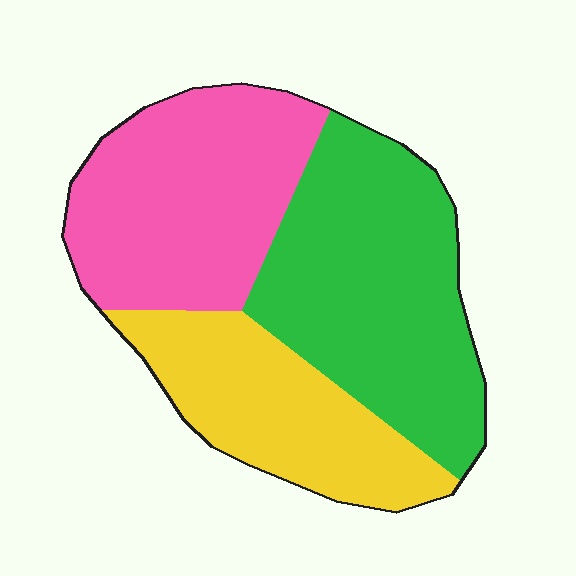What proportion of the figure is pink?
Pink takes up about one third (1/3) of the figure.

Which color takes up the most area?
Green, at roughly 40%.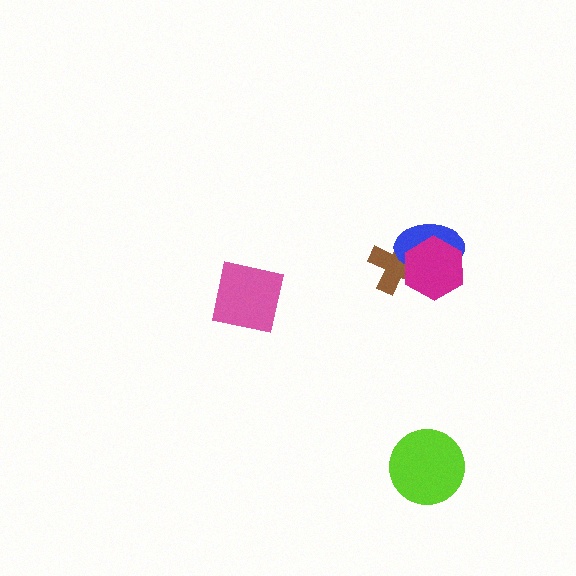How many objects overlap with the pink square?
0 objects overlap with the pink square.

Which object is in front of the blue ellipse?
The magenta hexagon is in front of the blue ellipse.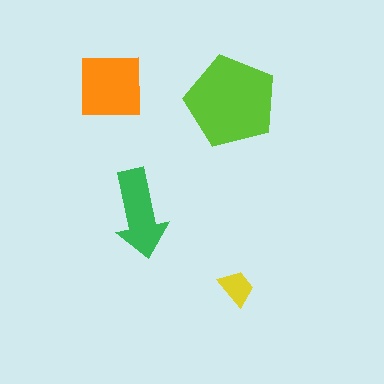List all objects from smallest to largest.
The yellow trapezoid, the green arrow, the orange square, the lime pentagon.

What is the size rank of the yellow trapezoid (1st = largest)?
4th.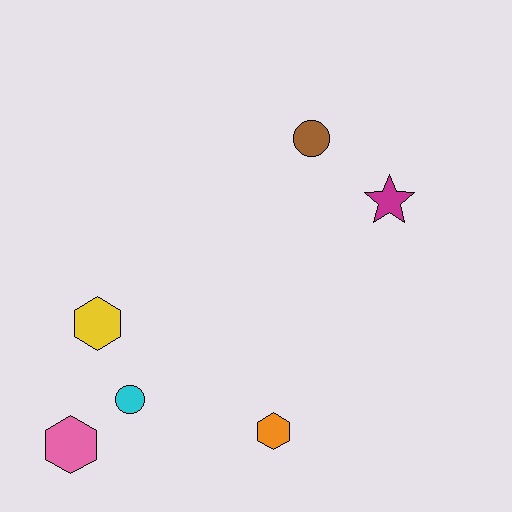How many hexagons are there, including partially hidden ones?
There are 3 hexagons.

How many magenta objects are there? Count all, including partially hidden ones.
There is 1 magenta object.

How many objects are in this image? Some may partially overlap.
There are 6 objects.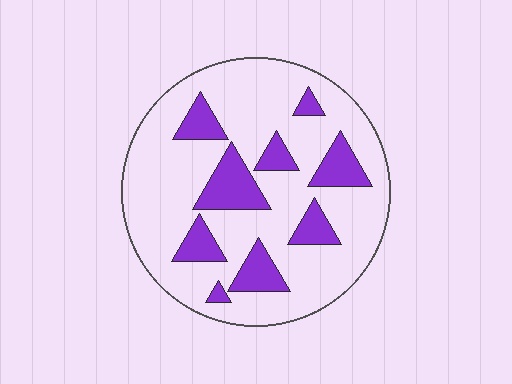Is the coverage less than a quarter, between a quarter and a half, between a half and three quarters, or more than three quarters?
Less than a quarter.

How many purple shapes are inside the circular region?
9.